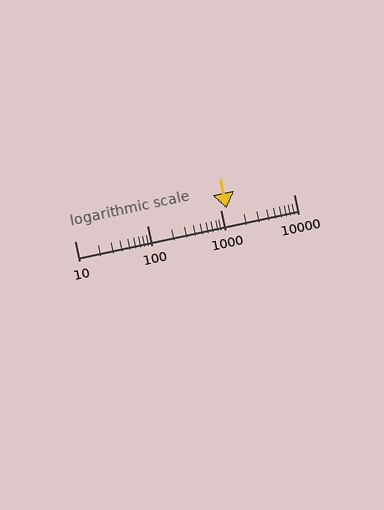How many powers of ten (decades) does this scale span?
The scale spans 3 decades, from 10 to 10000.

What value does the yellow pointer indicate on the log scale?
The pointer indicates approximately 1200.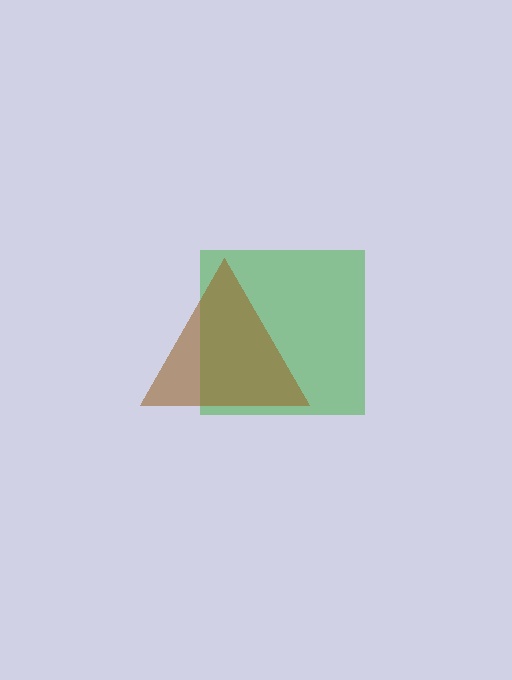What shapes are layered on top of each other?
The layered shapes are: a green square, a brown triangle.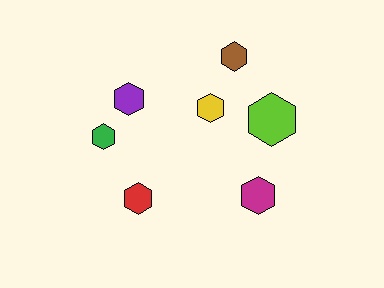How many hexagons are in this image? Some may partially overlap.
There are 7 hexagons.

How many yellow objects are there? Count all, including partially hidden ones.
There is 1 yellow object.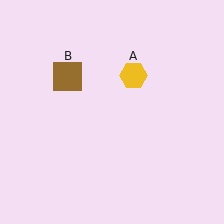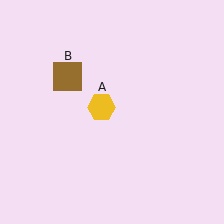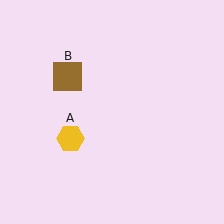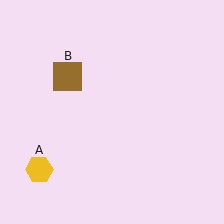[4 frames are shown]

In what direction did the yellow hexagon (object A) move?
The yellow hexagon (object A) moved down and to the left.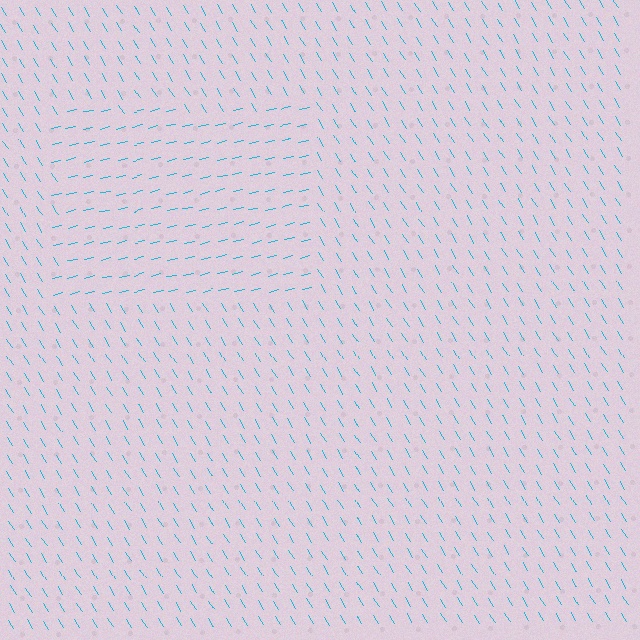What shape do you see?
I see a rectangle.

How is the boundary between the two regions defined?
The boundary is defined purely by a change in line orientation (approximately 72 degrees difference). All lines are the same color and thickness.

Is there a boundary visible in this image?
Yes, there is a texture boundary formed by a change in line orientation.